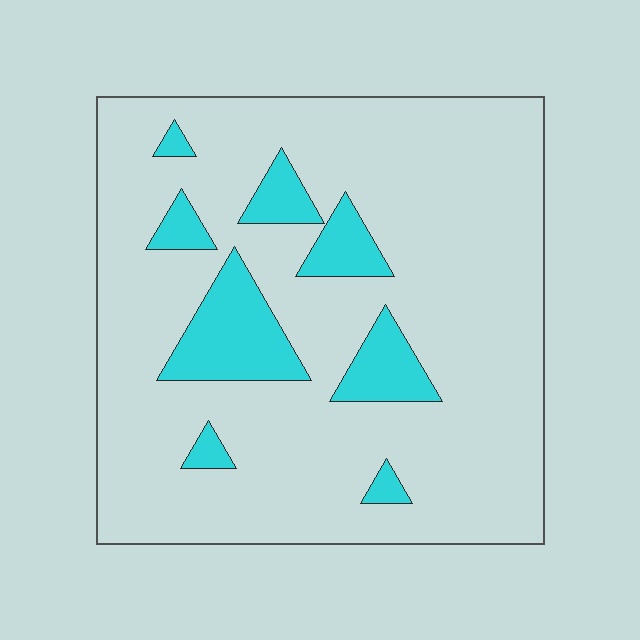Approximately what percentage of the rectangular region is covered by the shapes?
Approximately 15%.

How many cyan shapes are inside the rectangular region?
8.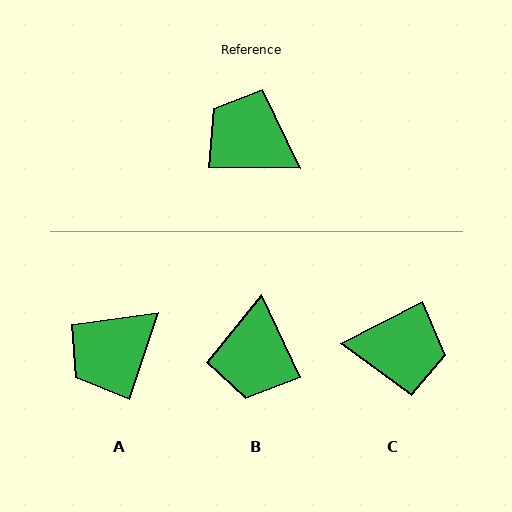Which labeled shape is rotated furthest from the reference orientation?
C, about 152 degrees away.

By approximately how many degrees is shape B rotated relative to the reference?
Approximately 116 degrees counter-clockwise.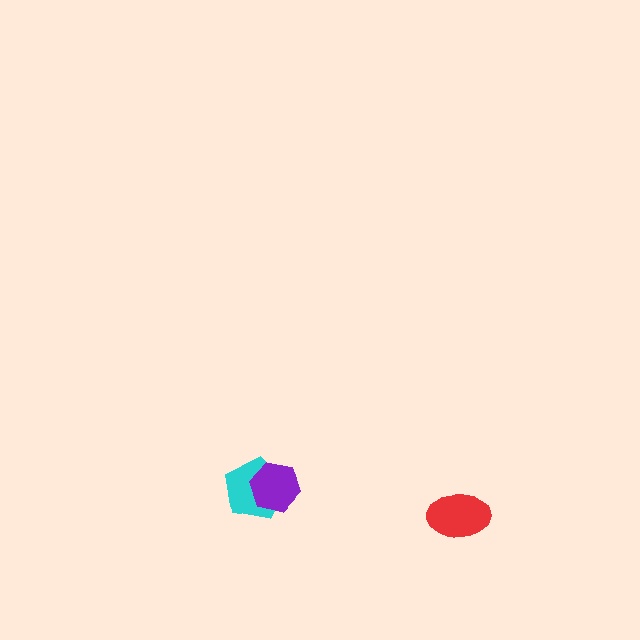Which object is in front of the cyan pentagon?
The purple hexagon is in front of the cyan pentagon.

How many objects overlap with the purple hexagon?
1 object overlaps with the purple hexagon.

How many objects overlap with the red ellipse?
0 objects overlap with the red ellipse.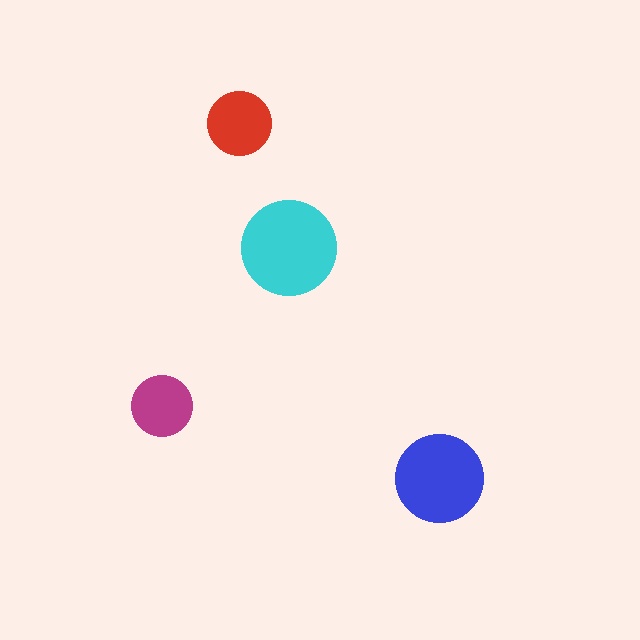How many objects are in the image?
There are 4 objects in the image.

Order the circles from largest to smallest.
the cyan one, the blue one, the red one, the magenta one.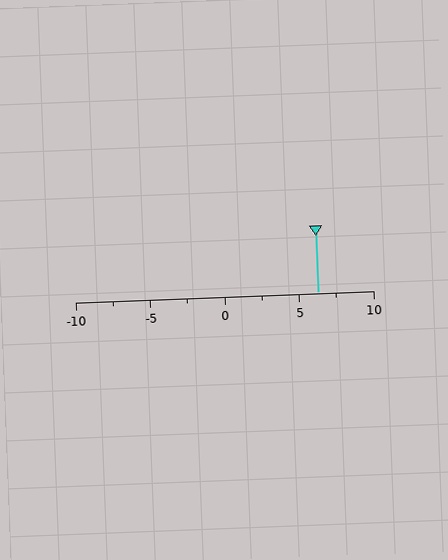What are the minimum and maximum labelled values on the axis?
The axis runs from -10 to 10.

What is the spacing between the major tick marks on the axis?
The major ticks are spaced 5 apart.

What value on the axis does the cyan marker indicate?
The marker indicates approximately 6.2.